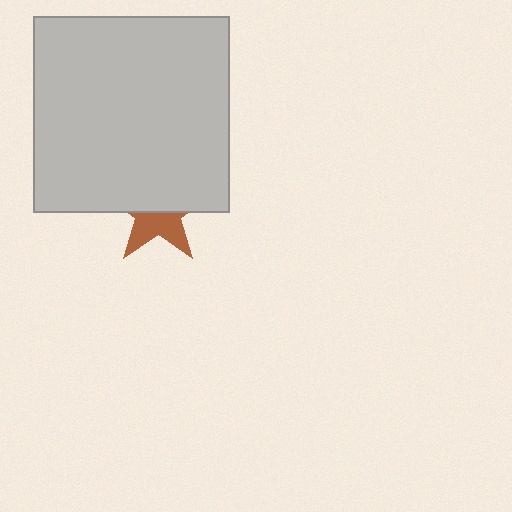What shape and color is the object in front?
The object in front is a light gray square.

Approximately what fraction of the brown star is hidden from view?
Roughly 57% of the brown star is hidden behind the light gray square.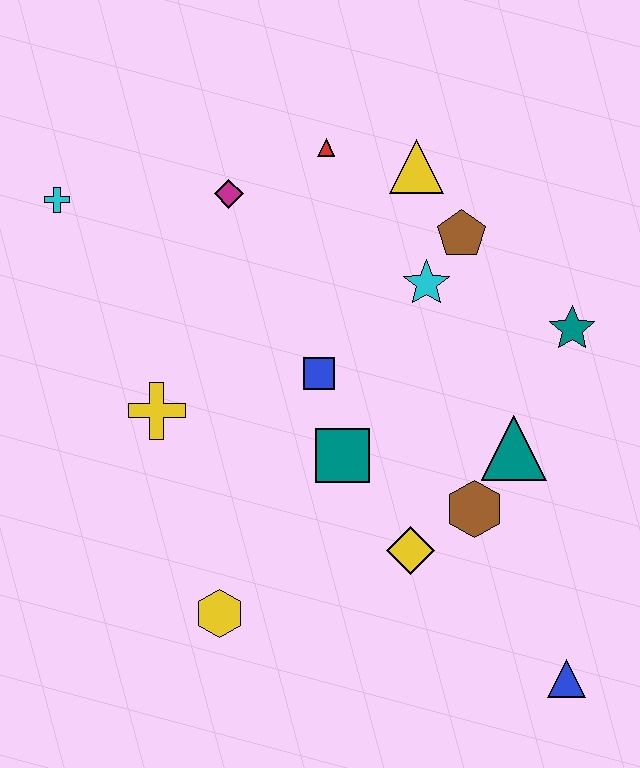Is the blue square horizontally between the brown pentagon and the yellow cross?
Yes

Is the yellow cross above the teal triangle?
Yes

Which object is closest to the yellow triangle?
The brown pentagon is closest to the yellow triangle.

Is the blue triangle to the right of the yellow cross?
Yes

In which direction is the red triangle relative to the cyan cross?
The red triangle is to the right of the cyan cross.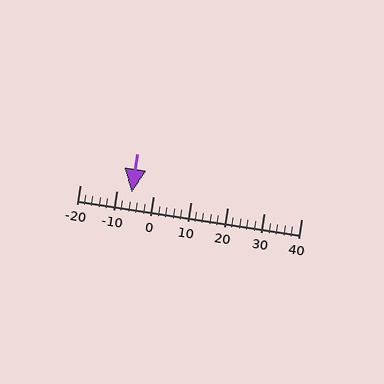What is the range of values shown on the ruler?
The ruler shows values from -20 to 40.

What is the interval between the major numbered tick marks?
The major tick marks are spaced 10 units apart.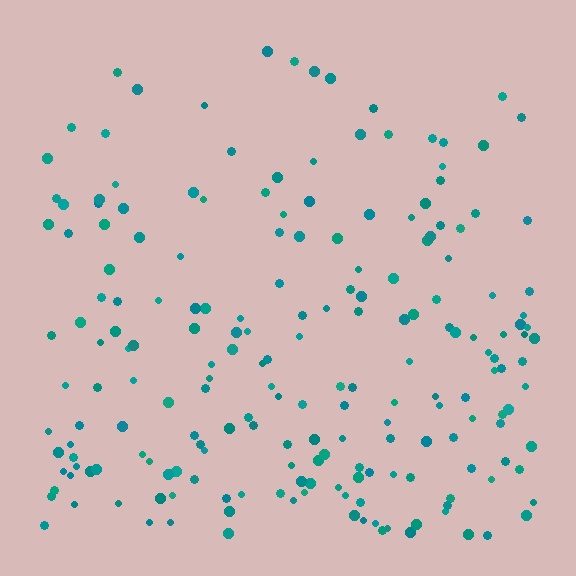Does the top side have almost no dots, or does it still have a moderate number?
Still a moderate number, just noticeably fewer than the bottom.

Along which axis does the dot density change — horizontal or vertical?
Vertical.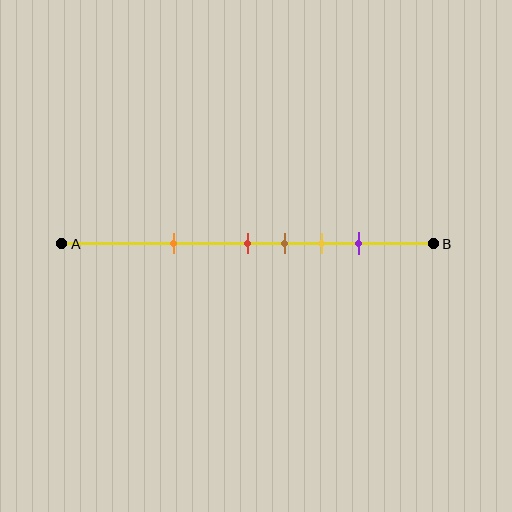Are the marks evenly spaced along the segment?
No, the marks are not evenly spaced.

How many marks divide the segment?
There are 5 marks dividing the segment.